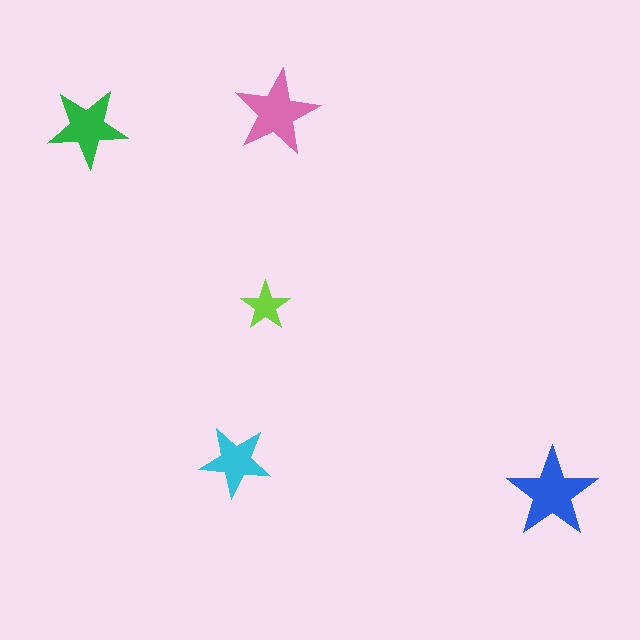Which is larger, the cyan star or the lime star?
The cyan one.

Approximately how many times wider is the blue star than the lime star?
About 2 times wider.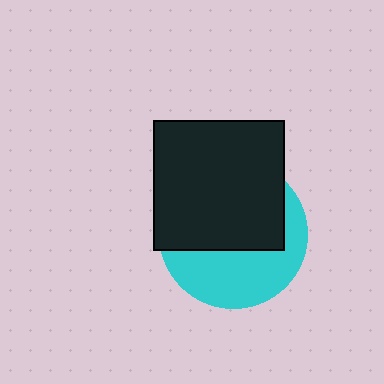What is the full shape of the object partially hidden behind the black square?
The partially hidden object is a cyan circle.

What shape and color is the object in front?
The object in front is a black square.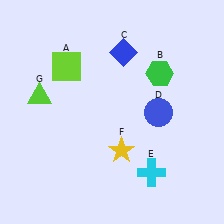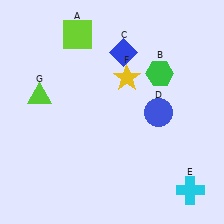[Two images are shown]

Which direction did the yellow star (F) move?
The yellow star (F) moved up.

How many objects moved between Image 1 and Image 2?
3 objects moved between the two images.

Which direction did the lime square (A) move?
The lime square (A) moved up.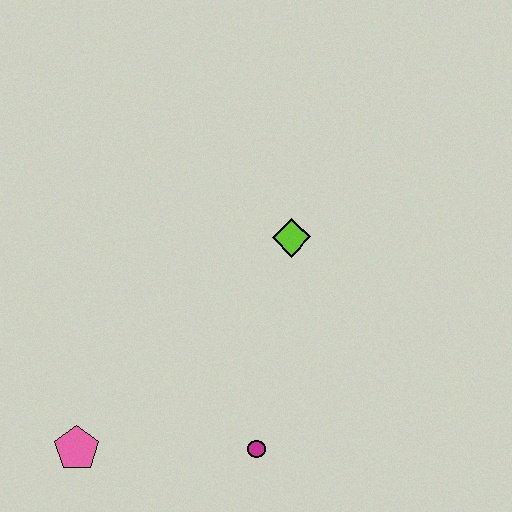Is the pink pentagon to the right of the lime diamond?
No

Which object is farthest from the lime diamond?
The pink pentagon is farthest from the lime diamond.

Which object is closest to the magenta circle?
The pink pentagon is closest to the magenta circle.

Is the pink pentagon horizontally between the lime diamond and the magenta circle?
No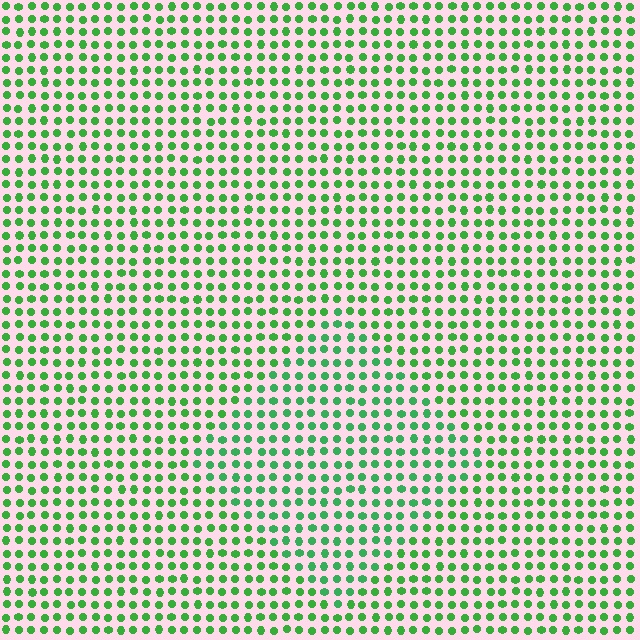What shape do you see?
I see a diamond.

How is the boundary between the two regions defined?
The boundary is defined purely by a slight shift in hue (about 16 degrees). Spacing, size, and orientation are identical on both sides.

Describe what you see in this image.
The image is filled with small green elements in a uniform arrangement. A diamond-shaped region is visible where the elements are tinted to a slightly different hue, forming a subtle color boundary.